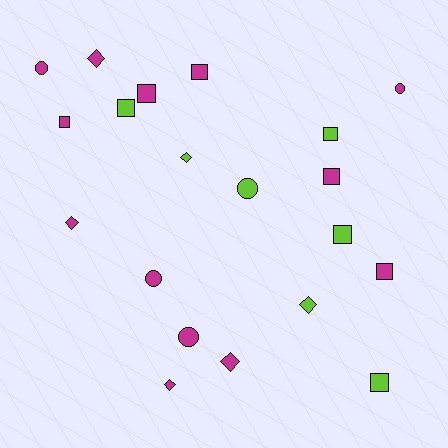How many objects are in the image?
There are 20 objects.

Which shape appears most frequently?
Square, with 9 objects.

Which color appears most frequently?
Magenta, with 13 objects.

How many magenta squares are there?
There are 5 magenta squares.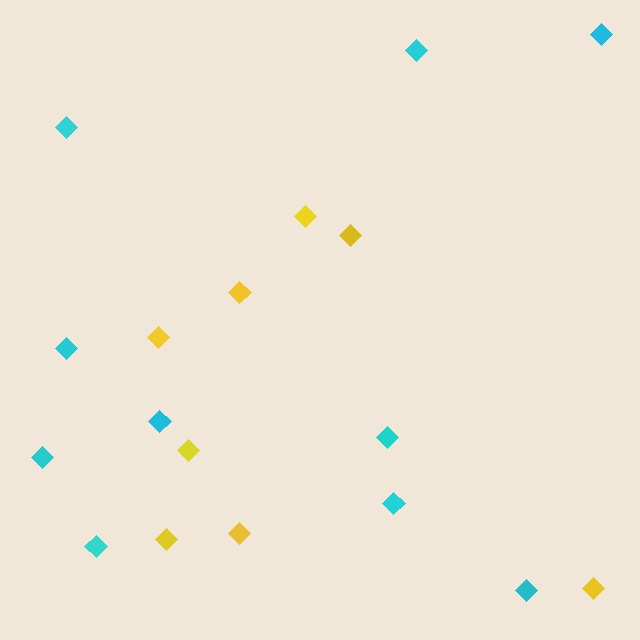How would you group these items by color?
There are 2 groups: one group of cyan diamonds (10) and one group of yellow diamonds (8).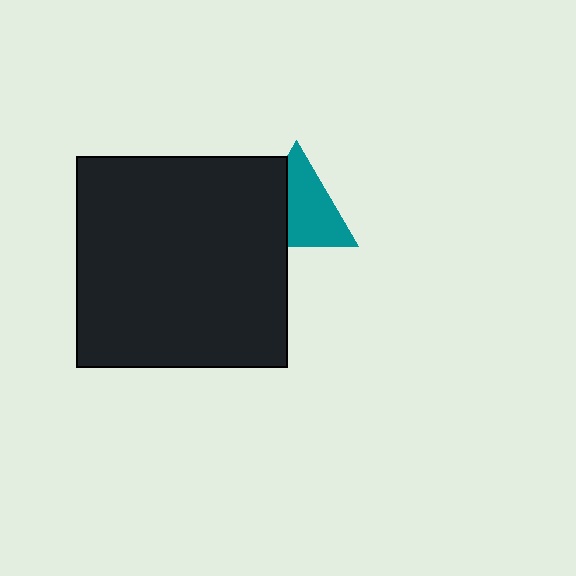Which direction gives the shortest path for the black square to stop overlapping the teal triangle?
Moving left gives the shortest separation.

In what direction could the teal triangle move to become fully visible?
The teal triangle could move right. That would shift it out from behind the black square entirely.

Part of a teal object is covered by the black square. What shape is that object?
It is a triangle.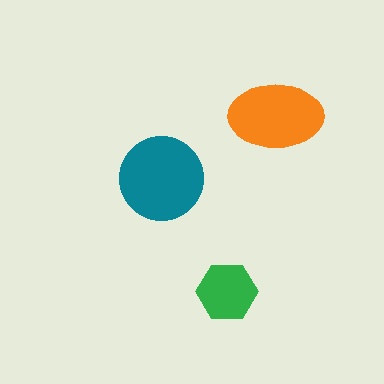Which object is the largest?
The teal circle.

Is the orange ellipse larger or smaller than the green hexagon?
Larger.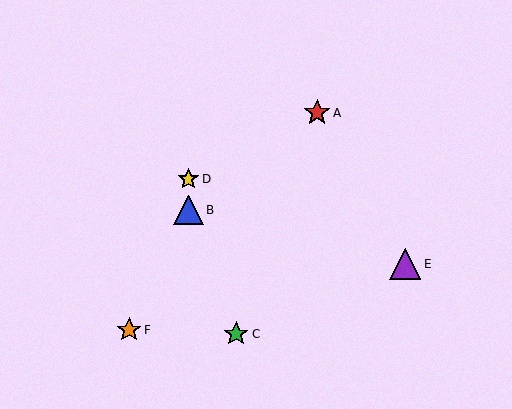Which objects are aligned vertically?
Objects B, D are aligned vertically.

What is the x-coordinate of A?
Object A is at x≈317.